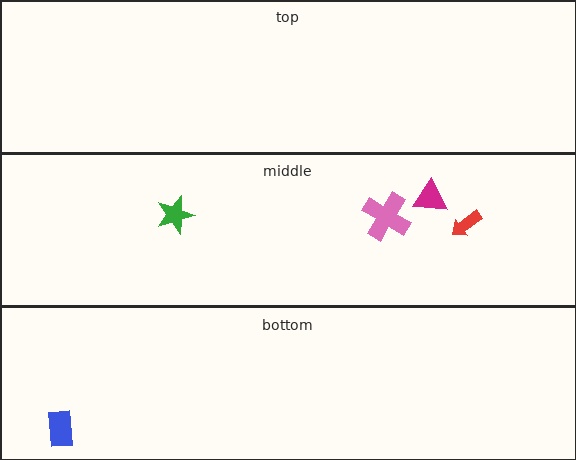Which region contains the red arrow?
The middle region.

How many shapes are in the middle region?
4.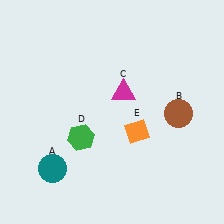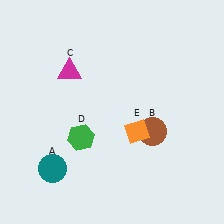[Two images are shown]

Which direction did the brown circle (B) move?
The brown circle (B) moved left.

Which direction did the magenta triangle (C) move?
The magenta triangle (C) moved left.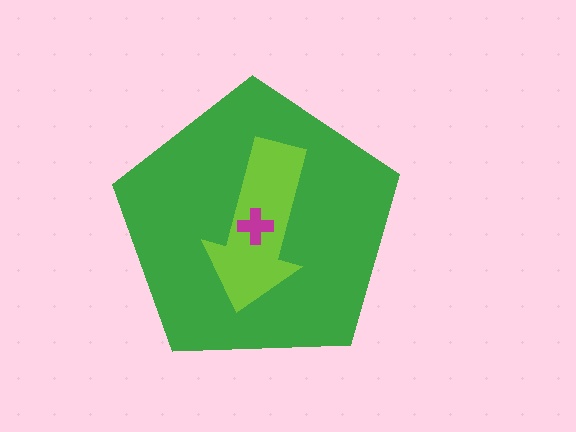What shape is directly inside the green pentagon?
The lime arrow.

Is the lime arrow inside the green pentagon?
Yes.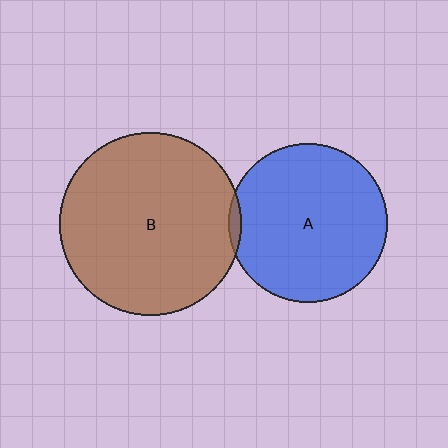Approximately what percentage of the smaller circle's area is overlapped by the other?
Approximately 5%.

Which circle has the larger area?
Circle B (brown).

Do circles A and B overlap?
Yes.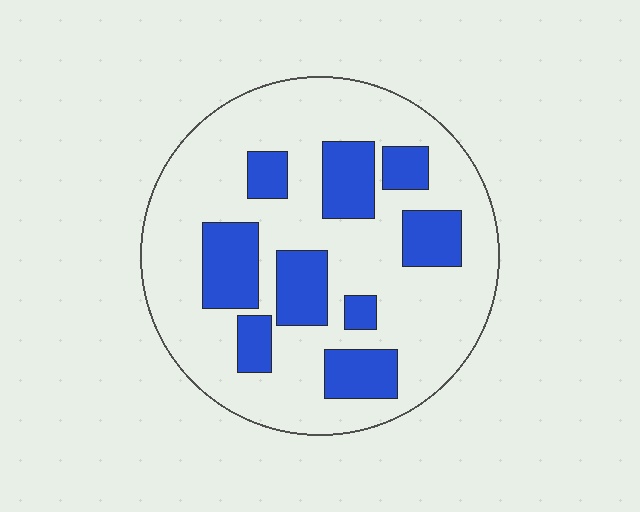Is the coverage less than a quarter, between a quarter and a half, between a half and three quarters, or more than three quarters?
Between a quarter and a half.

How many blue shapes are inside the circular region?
9.